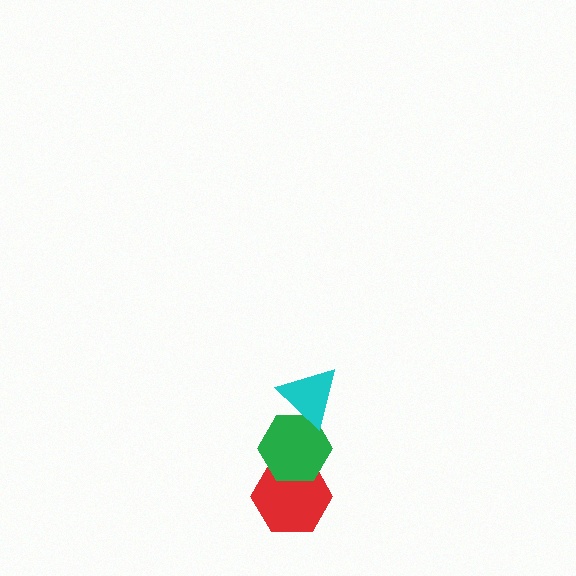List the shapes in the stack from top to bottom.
From top to bottom: the cyan triangle, the green hexagon, the red hexagon.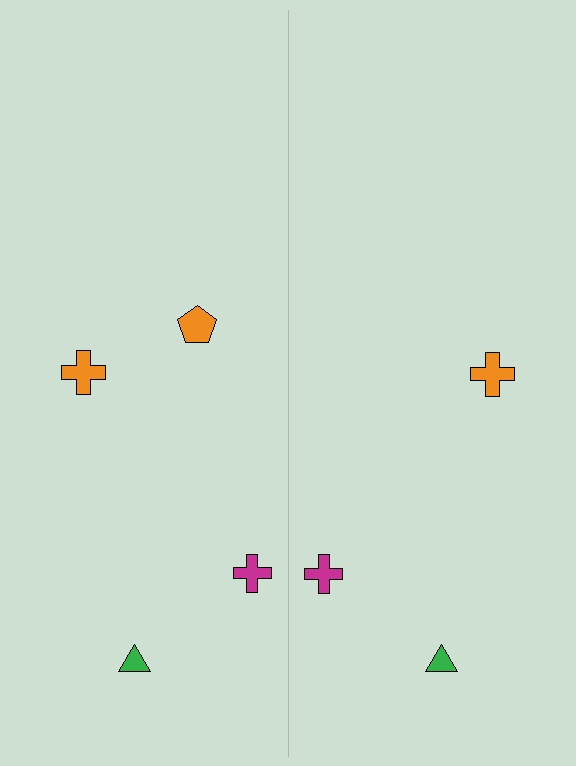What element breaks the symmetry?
A orange pentagon is missing from the right side.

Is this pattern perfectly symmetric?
No, the pattern is not perfectly symmetric. A orange pentagon is missing from the right side.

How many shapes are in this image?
There are 7 shapes in this image.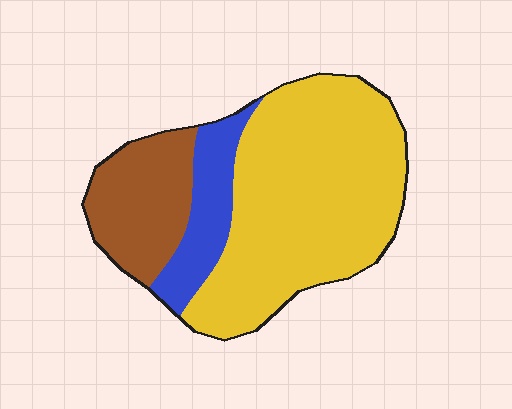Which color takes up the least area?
Blue, at roughly 15%.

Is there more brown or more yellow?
Yellow.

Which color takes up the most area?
Yellow, at roughly 65%.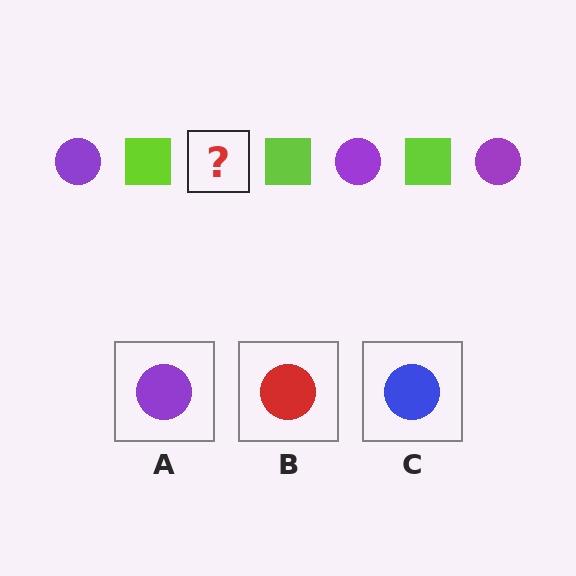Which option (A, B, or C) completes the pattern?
A.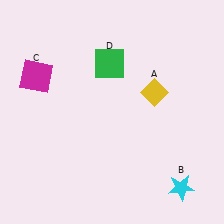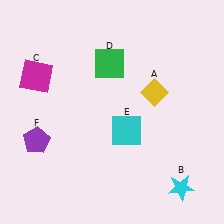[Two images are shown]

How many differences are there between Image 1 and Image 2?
There are 2 differences between the two images.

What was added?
A cyan square (E), a purple pentagon (F) were added in Image 2.